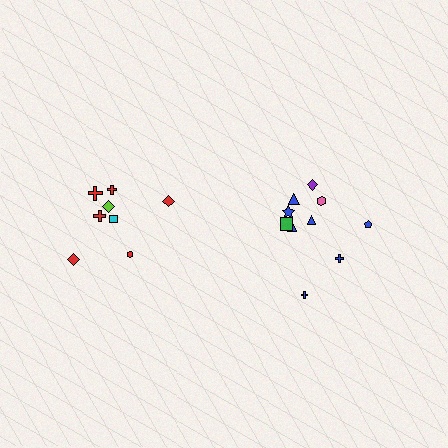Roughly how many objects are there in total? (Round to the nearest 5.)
Roughly 20 objects in total.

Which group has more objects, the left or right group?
The right group.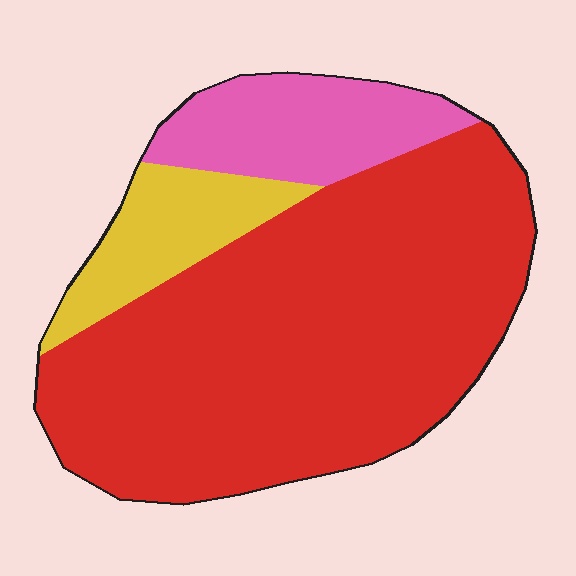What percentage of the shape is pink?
Pink covers 16% of the shape.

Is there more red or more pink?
Red.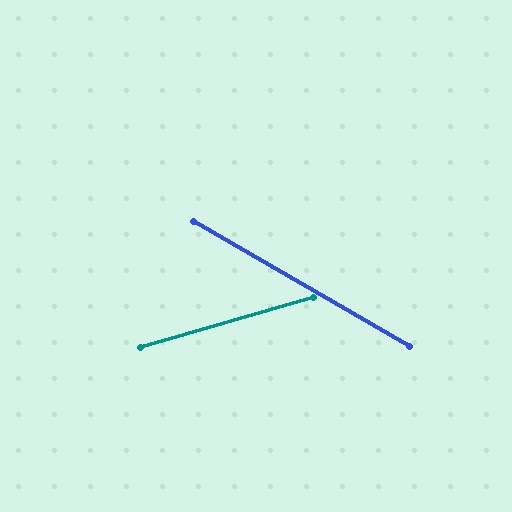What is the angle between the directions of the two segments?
Approximately 46 degrees.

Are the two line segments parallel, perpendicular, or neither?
Neither parallel nor perpendicular — they differ by about 46°.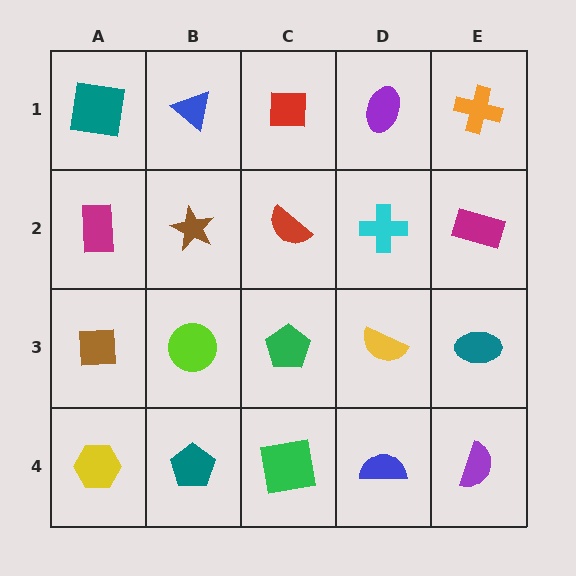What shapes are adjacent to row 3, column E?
A magenta rectangle (row 2, column E), a purple semicircle (row 4, column E), a yellow semicircle (row 3, column D).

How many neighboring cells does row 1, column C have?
3.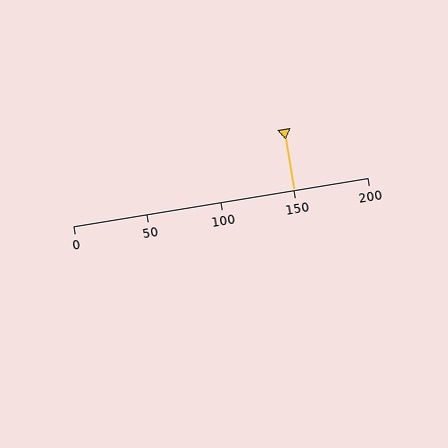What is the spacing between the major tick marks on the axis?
The major ticks are spaced 50 apart.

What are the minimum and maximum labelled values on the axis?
The axis runs from 0 to 200.